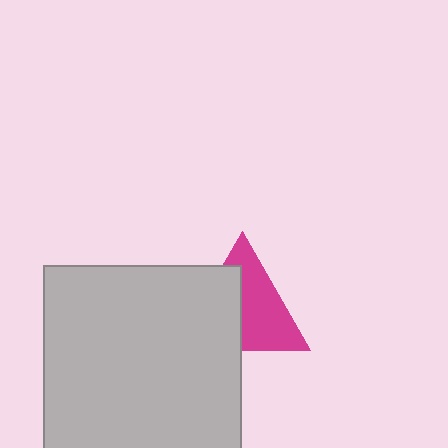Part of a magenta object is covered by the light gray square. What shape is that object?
It is a triangle.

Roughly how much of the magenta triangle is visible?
About half of it is visible (roughly 55%).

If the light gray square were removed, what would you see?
You would see the complete magenta triangle.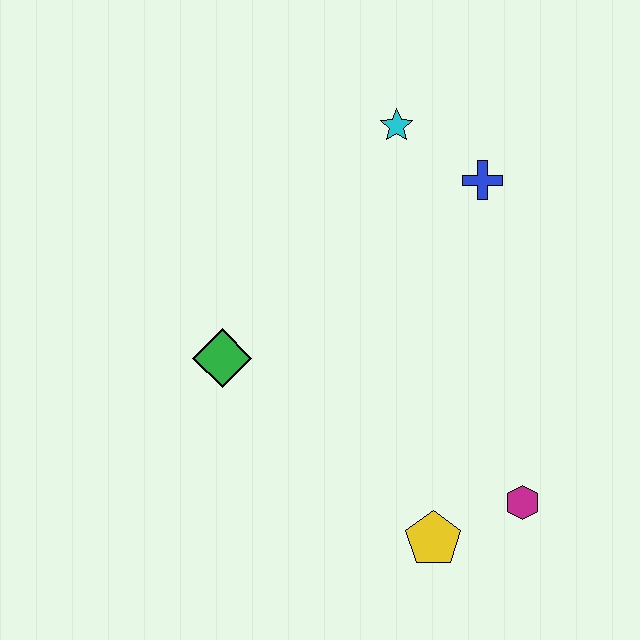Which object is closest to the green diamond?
The yellow pentagon is closest to the green diamond.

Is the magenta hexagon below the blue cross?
Yes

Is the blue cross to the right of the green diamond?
Yes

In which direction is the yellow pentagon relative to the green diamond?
The yellow pentagon is to the right of the green diamond.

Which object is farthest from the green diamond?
The magenta hexagon is farthest from the green diamond.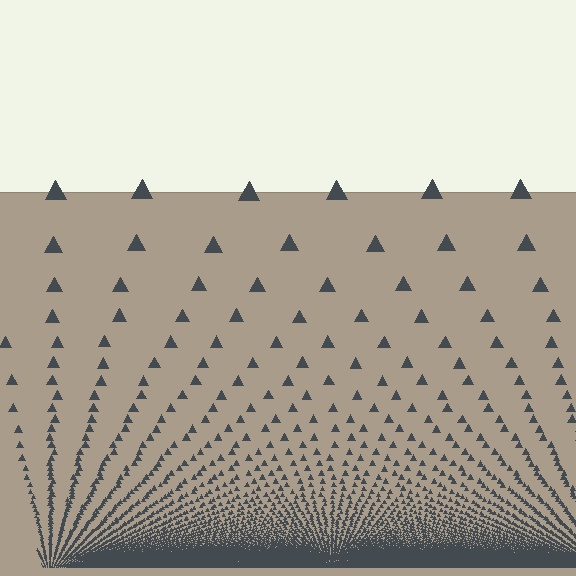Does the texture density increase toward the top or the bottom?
Density increases toward the bottom.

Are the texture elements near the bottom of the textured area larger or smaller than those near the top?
Smaller. The gradient is inverted — elements near the bottom are smaller and denser.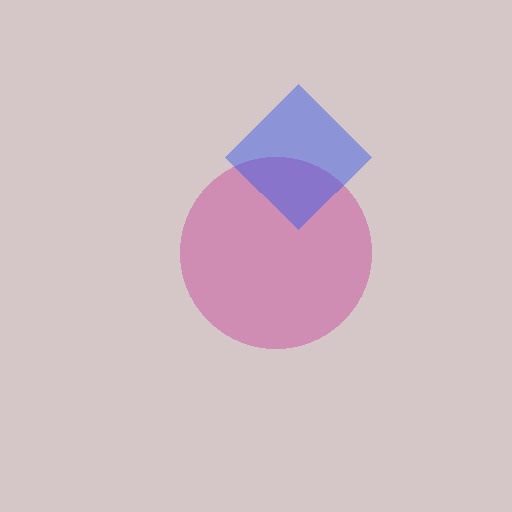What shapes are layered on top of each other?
The layered shapes are: a magenta circle, a blue diamond.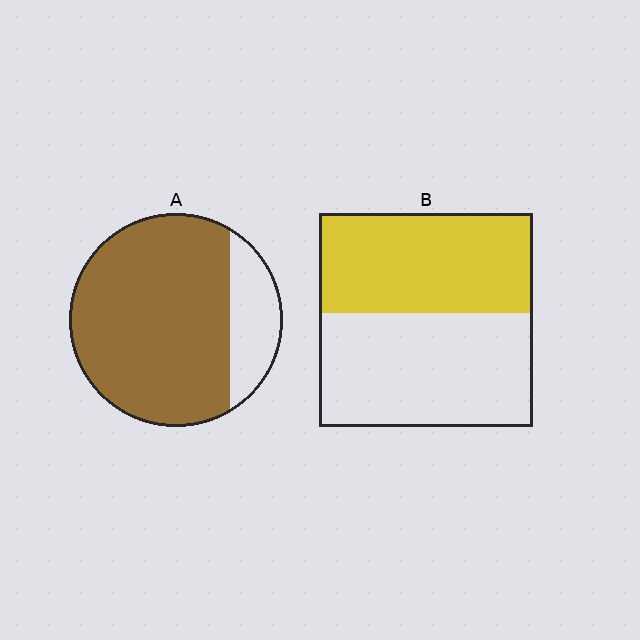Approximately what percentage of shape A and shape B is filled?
A is approximately 80% and B is approximately 45%.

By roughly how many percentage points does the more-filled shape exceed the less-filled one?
By roughly 35 percentage points (A over B).